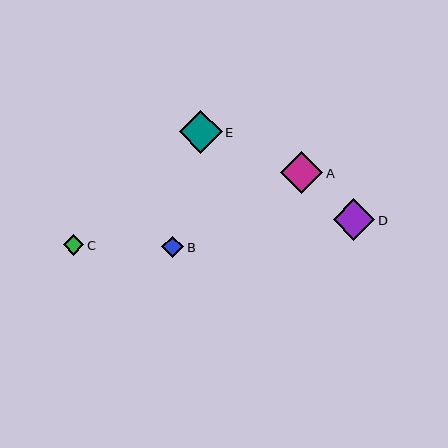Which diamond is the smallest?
Diamond C is the smallest with a size of approximately 21 pixels.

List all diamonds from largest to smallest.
From largest to smallest: E, A, D, B, C.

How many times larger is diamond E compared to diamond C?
Diamond E is approximately 2.1 times the size of diamond C.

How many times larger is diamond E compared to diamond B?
Diamond E is approximately 2.0 times the size of diamond B.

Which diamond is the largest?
Diamond E is the largest with a size of approximately 43 pixels.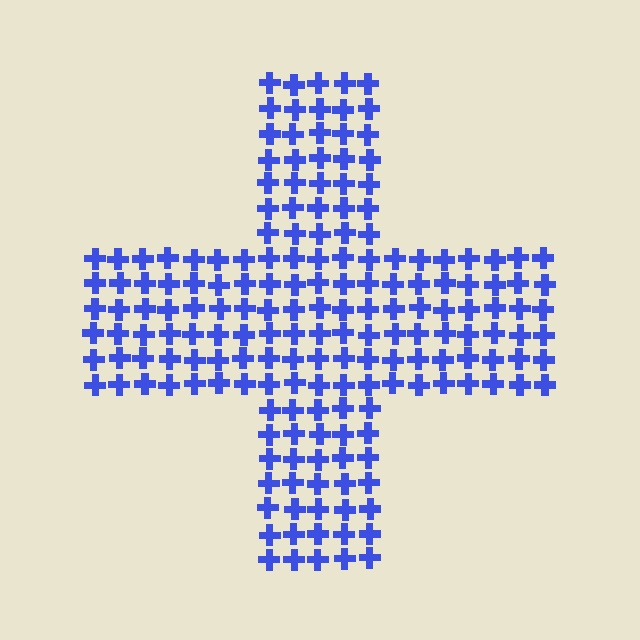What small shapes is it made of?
It is made of small crosses.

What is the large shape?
The large shape is a cross.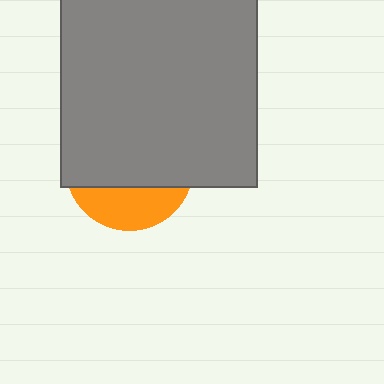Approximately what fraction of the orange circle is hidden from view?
Roughly 69% of the orange circle is hidden behind the gray square.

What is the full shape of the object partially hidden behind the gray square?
The partially hidden object is an orange circle.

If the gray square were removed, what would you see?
You would see the complete orange circle.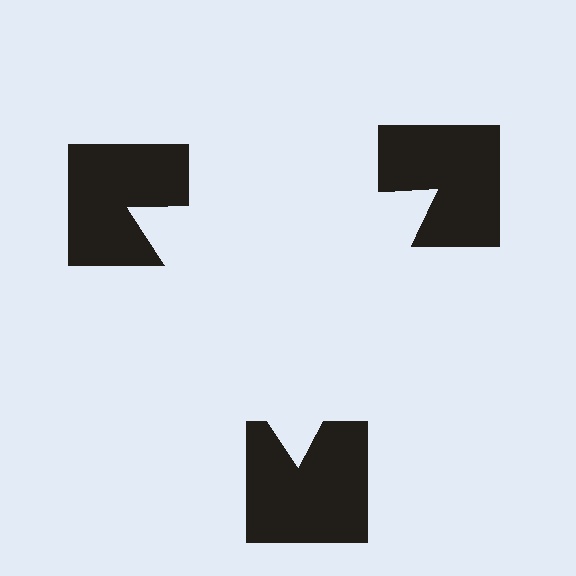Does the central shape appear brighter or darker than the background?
It typically appears slightly brighter than the background, even though no actual brightness change is drawn.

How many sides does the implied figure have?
3 sides.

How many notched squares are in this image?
There are 3 — one at each vertex of the illusory triangle.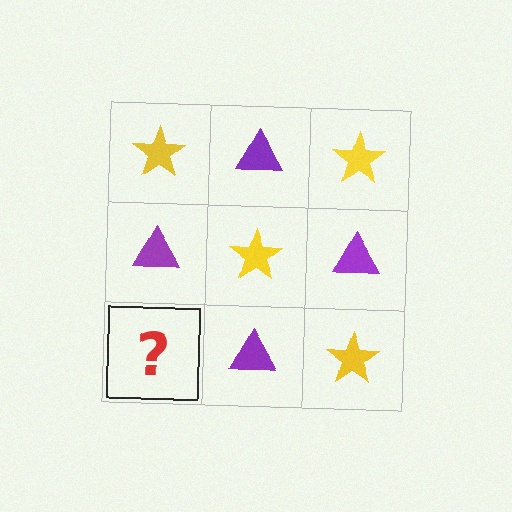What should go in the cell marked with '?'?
The missing cell should contain a yellow star.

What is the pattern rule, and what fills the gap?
The rule is that it alternates yellow star and purple triangle in a checkerboard pattern. The gap should be filled with a yellow star.